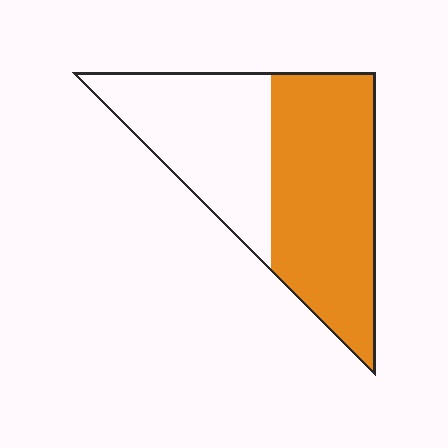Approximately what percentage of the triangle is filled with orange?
Approximately 55%.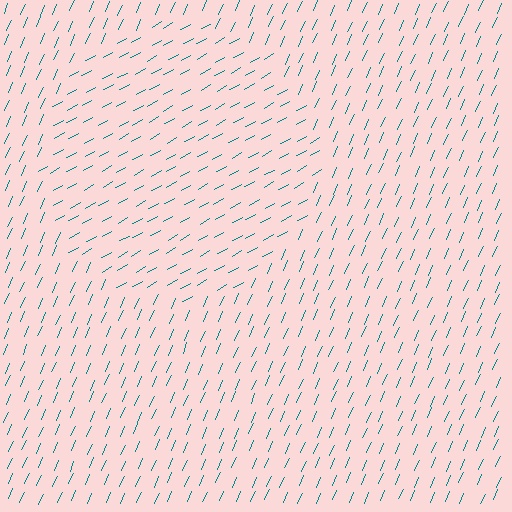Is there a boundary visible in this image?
Yes, there is a texture boundary formed by a change in line orientation.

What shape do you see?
I see a circle.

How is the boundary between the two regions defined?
The boundary is defined purely by a change in line orientation (approximately 37 degrees difference). All lines are the same color and thickness.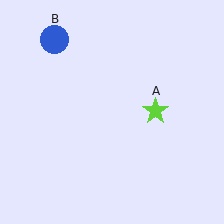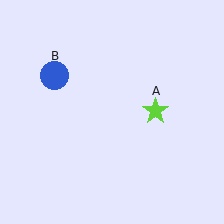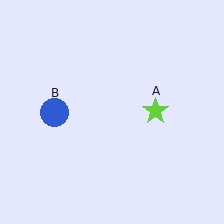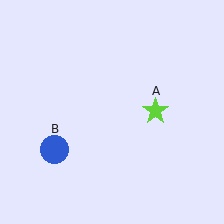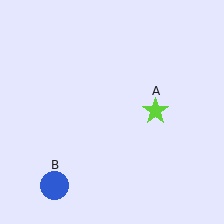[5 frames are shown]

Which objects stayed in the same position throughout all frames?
Lime star (object A) remained stationary.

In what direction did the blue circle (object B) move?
The blue circle (object B) moved down.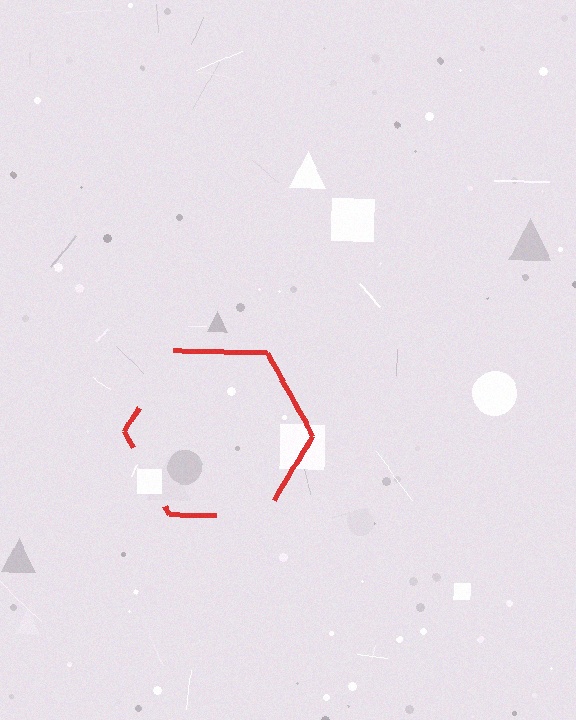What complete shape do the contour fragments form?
The contour fragments form a hexagon.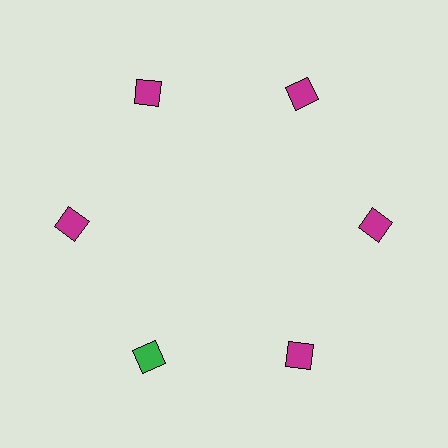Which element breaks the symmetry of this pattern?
The green diamond at roughly the 7 o'clock position breaks the symmetry. All other shapes are magenta diamonds.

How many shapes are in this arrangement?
There are 6 shapes arranged in a ring pattern.